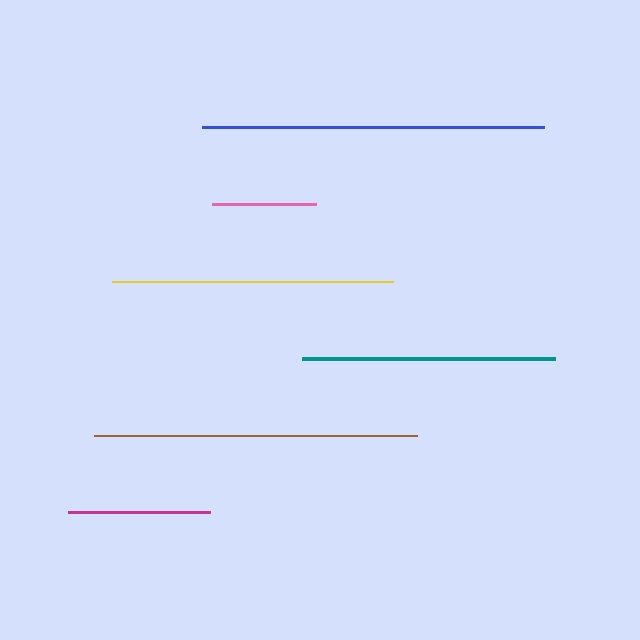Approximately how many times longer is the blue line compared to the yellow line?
The blue line is approximately 1.2 times the length of the yellow line.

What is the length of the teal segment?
The teal segment is approximately 253 pixels long.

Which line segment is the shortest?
The pink line is the shortest at approximately 104 pixels.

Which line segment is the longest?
The blue line is the longest at approximately 342 pixels.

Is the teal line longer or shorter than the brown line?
The brown line is longer than the teal line.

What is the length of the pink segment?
The pink segment is approximately 104 pixels long.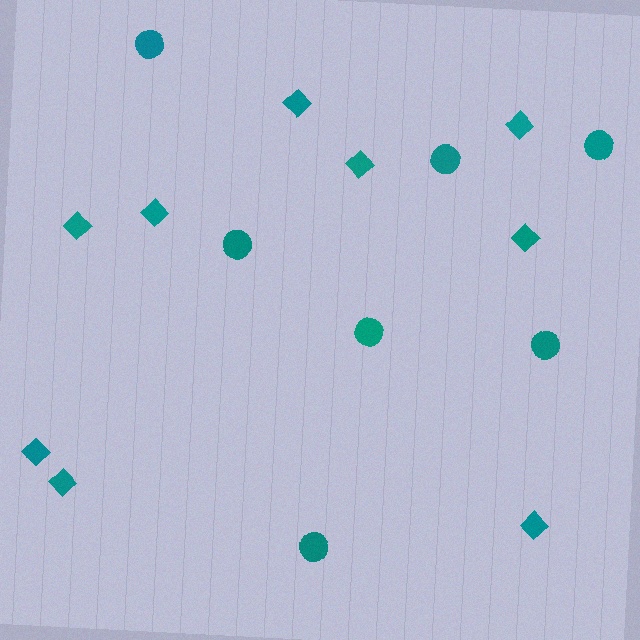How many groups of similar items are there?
There are 2 groups: one group of diamonds (9) and one group of circles (7).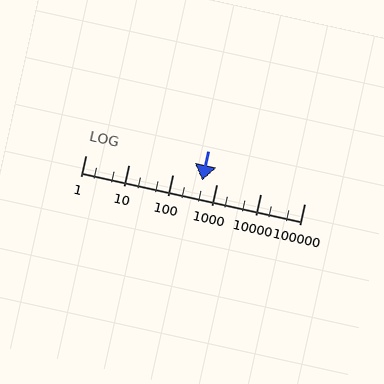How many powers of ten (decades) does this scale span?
The scale spans 5 decades, from 1 to 100000.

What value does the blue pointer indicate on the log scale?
The pointer indicates approximately 460.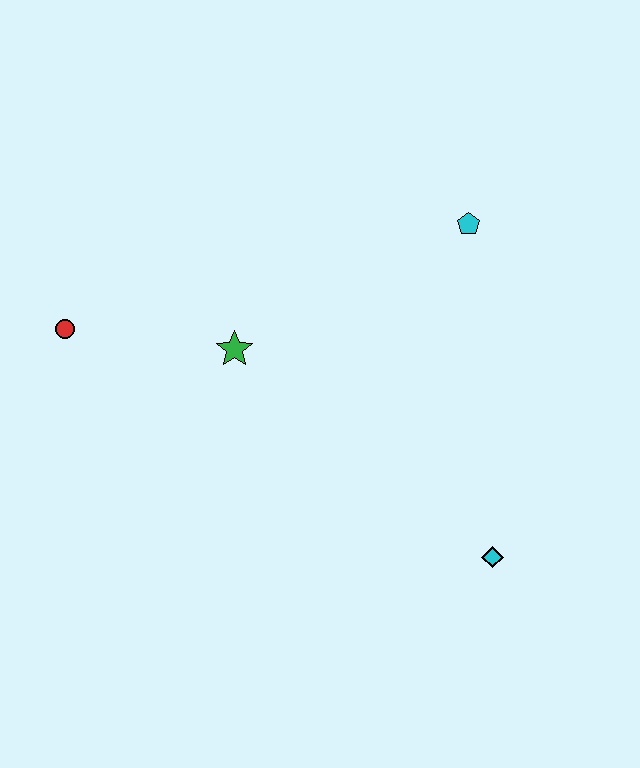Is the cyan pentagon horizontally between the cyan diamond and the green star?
Yes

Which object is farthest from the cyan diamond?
The red circle is farthest from the cyan diamond.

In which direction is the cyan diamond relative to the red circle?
The cyan diamond is to the right of the red circle.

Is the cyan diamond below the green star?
Yes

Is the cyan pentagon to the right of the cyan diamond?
No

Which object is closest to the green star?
The red circle is closest to the green star.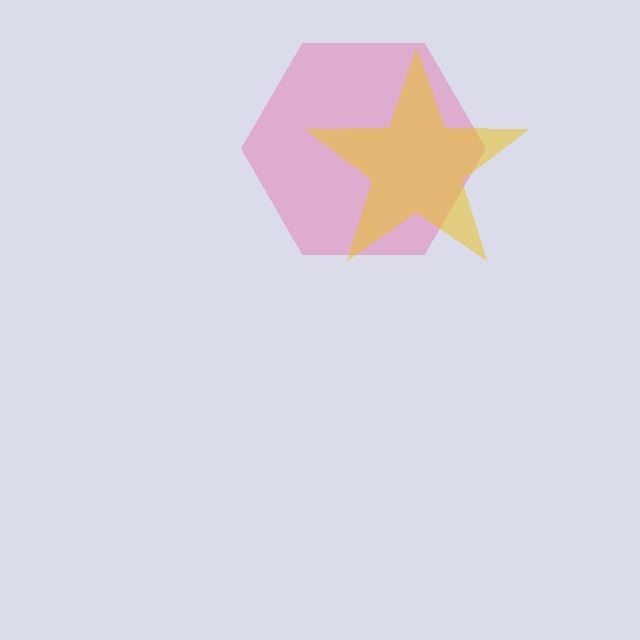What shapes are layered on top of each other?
The layered shapes are: a pink hexagon, a yellow star.